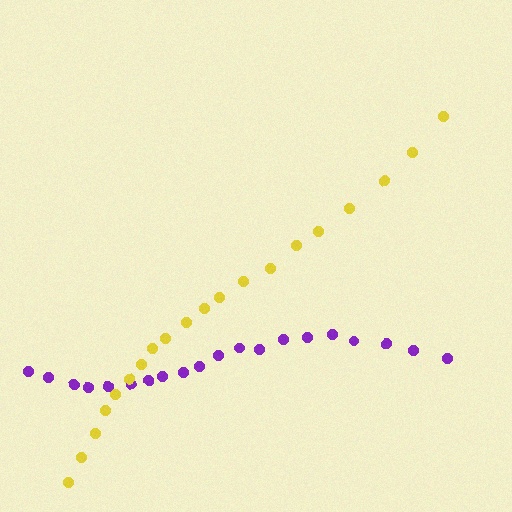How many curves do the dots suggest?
There are 2 distinct paths.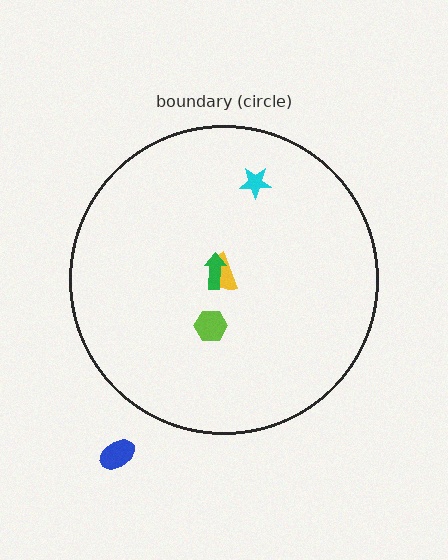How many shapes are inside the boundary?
4 inside, 1 outside.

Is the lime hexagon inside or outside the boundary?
Inside.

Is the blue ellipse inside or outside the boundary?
Outside.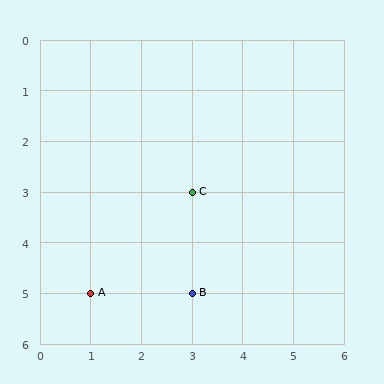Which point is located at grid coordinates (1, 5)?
Point A is at (1, 5).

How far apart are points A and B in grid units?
Points A and B are 2 columns apart.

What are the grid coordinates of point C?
Point C is at grid coordinates (3, 3).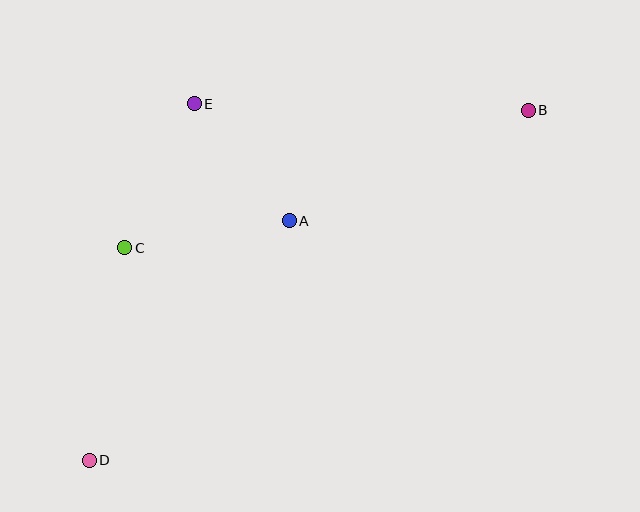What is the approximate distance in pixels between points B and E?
The distance between B and E is approximately 334 pixels.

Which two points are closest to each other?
Points A and E are closest to each other.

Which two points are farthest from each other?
Points B and D are farthest from each other.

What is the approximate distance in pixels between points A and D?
The distance between A and D is approximately 312 pixels.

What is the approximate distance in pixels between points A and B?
The distance between A and B is approximately 263 pixels.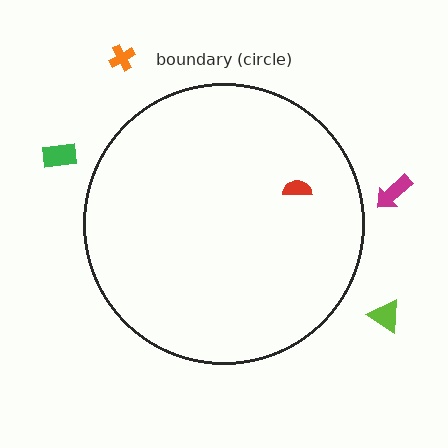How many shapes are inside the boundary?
1 inside, 4 outside.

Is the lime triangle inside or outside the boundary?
Outside.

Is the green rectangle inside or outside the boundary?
Outside.